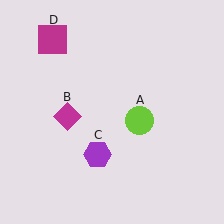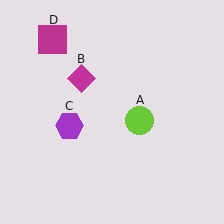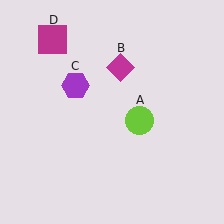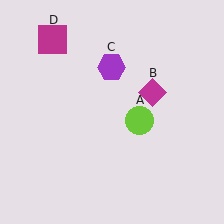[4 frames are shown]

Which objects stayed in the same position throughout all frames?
Lime circle (object A) and magenta square (object D) remained stationary.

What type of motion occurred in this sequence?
The magenta diamond (object B), purple hexagon (object C) rotated clockwise around the center of the scene.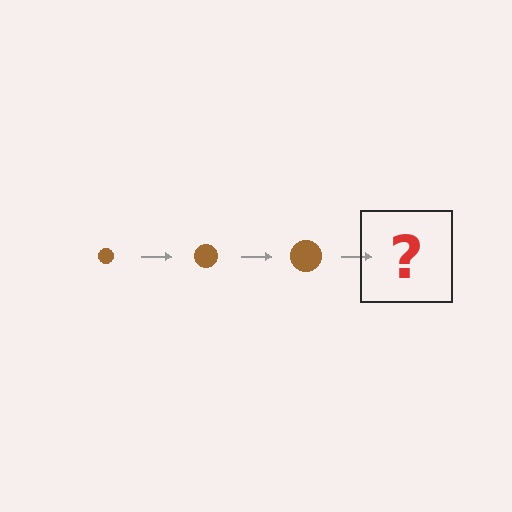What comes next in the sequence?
The next element should be a brown circle, larger than the previous one.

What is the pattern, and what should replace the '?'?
The pattern is that the circle gets progressively larger each step. The '?' should be a brown circle, larger than the previous one.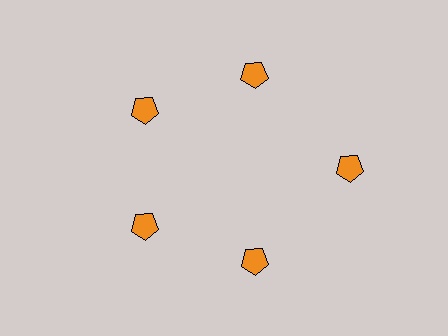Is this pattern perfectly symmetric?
No. The 5 orange pentagons are arranged in a ring, but one element near the 3 o'clock position is pushed outward from the center, breaking the 5-fold rotational symmetry.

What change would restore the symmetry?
The symmetry would be restored by moving it inward, back onto the ring so that all 5 pentagons sit at equal angles and equal distance from the center.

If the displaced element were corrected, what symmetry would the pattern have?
It would have 5-fold rotational symmetry — the pattern would map onto itself every 72 degrees.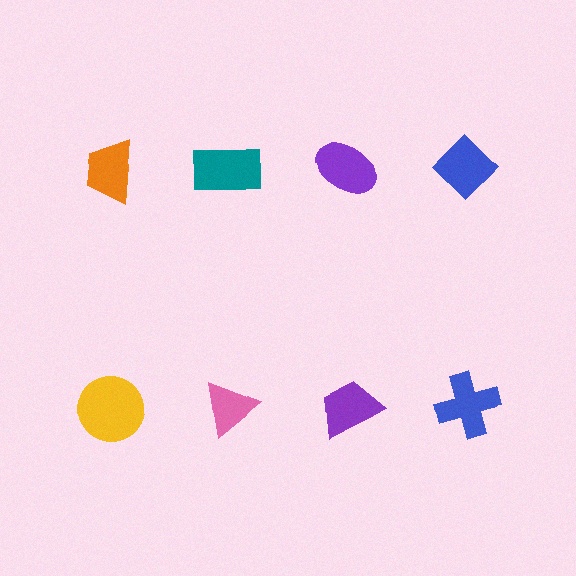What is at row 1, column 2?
A teal rectangle.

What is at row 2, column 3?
A purple trapezoid.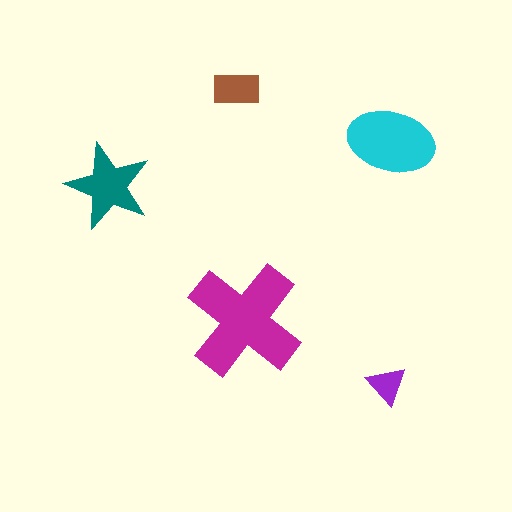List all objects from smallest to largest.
The purple triangle, the brown rectangle, the teal star, the cyan ellipse, the magenta cross.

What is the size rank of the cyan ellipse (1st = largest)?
2nd.